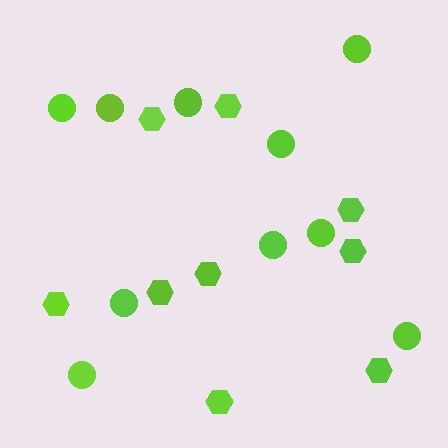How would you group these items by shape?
There are 2 groups: one group of hexagons (9) and one group of circles (10).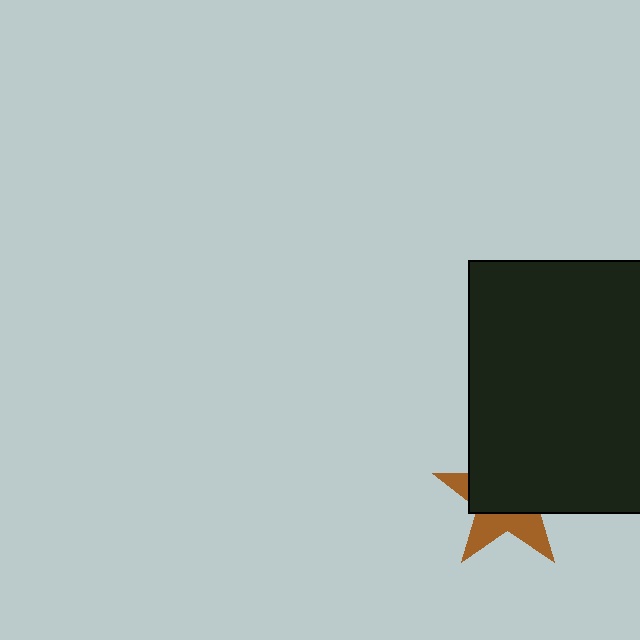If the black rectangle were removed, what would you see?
You would see the complete brown star.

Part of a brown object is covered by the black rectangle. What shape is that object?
It is a star.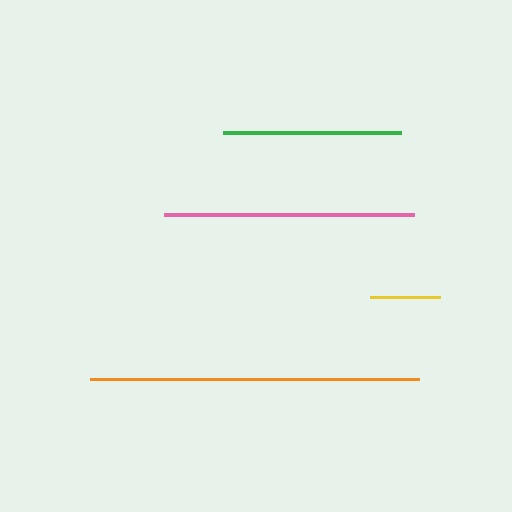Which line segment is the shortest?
The yellow line is the shortest at approximately 70 pixels.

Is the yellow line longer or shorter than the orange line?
The orange line is longer than the yellow line.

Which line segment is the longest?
The orange line is the longest at approximately 329 pixels.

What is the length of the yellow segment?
The yellow segment is approximately 70 pixels long.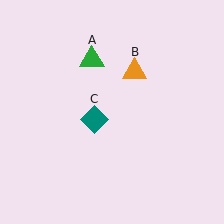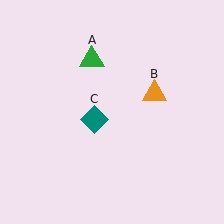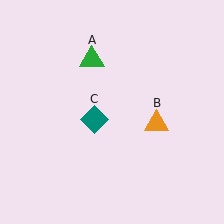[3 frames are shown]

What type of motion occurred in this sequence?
The orange triangle (object B) rotated clockwise around the center of the scene.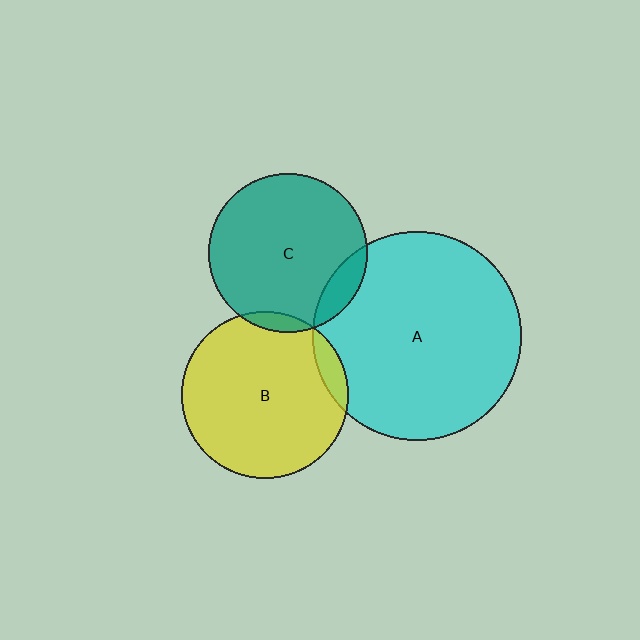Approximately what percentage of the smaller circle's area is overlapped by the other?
Approximately 5%.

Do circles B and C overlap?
Yes.